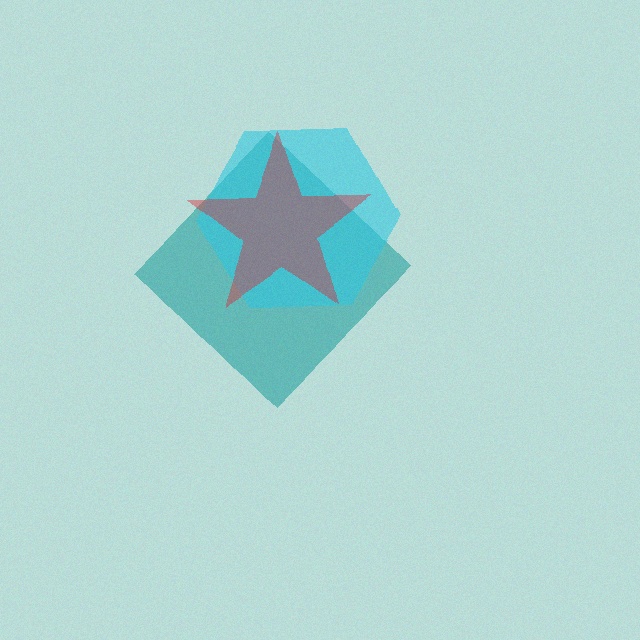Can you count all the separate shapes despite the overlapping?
Yes, there are 3 separate shapes.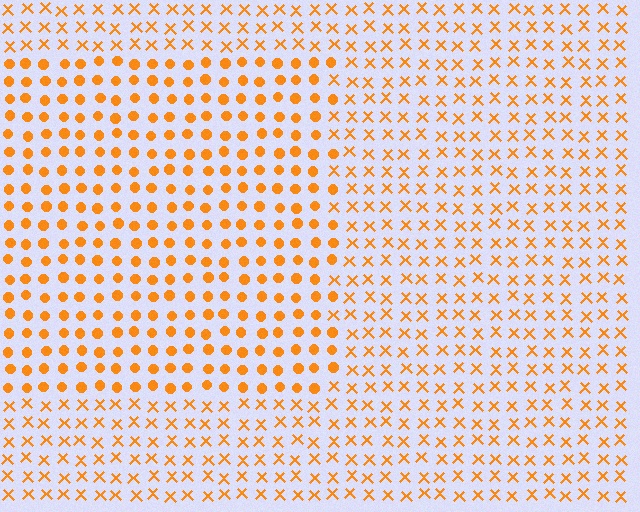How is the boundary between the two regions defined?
The boundary is defined by a change in element shape: circles inside vs. X marks outside. All elements share the same color and spacing.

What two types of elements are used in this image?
The image uses circles inside the rectangle region and X marks outside it.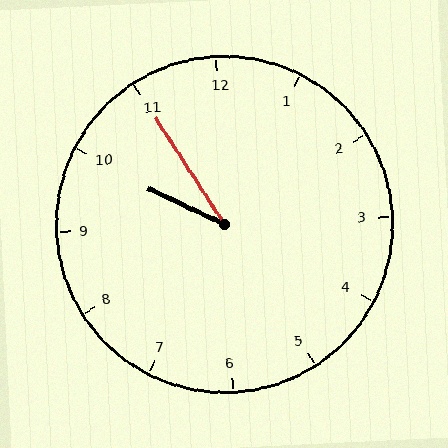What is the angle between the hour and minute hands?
Approximately 32 degrees.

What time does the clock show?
9:55.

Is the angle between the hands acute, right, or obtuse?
It is acute.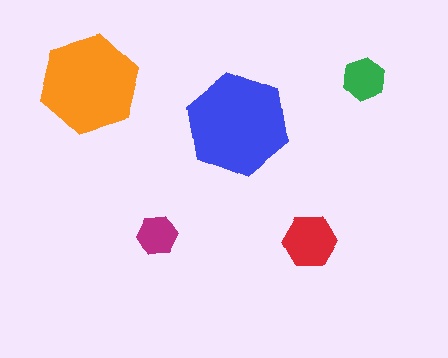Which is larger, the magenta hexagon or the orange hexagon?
The orange one.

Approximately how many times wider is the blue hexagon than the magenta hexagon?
About 2.5 times wider.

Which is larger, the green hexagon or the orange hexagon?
The orange one.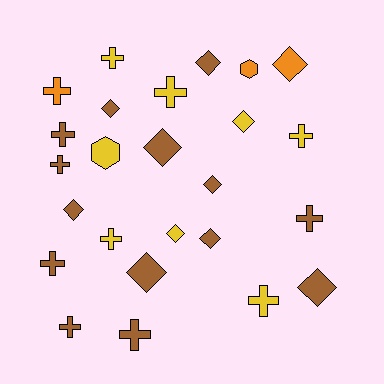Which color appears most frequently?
Brown, with 14 objects.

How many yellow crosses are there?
There are 5 yellow crosses.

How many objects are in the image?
There are 25 objects.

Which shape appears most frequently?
Cross, with 12 objects.